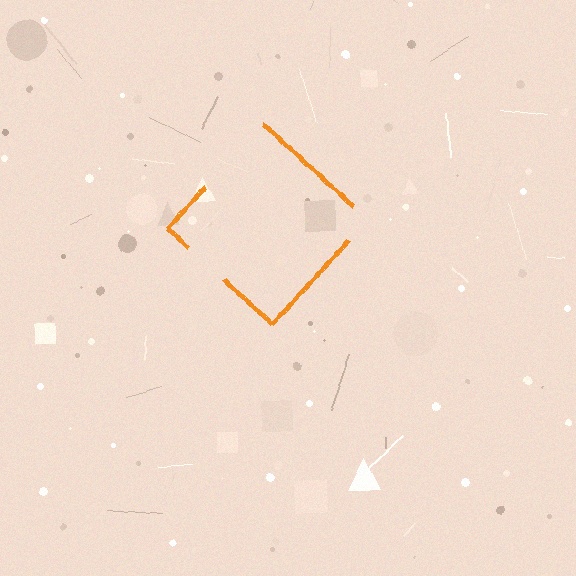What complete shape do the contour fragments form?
The contour fragments form a diamond.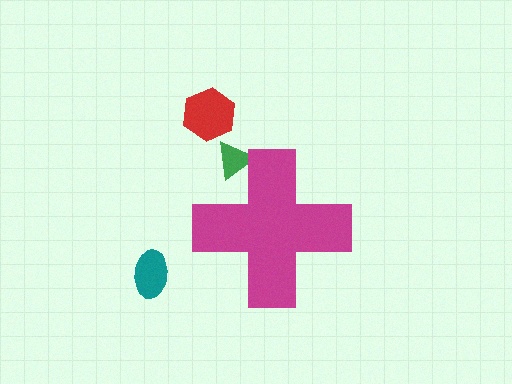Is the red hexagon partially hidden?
No, the red hexagon is fully visible.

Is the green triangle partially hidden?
Yes, the green triangle is partially hidden behind the magenta cross.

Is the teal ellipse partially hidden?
No, the teal ellipse is fully visible.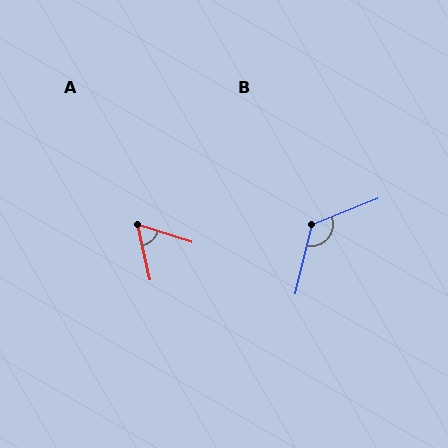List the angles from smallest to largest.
A (60°), B (125°).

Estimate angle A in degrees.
Approximately 60 degrees.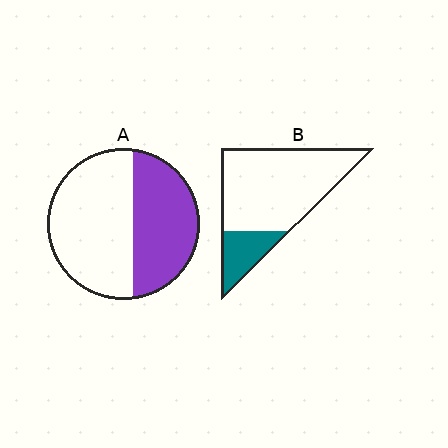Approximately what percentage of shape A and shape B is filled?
A is approximately 40% and B is approximately 20%.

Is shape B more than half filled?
No.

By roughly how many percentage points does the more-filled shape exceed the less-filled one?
By roughly 20 percentage points (A over B).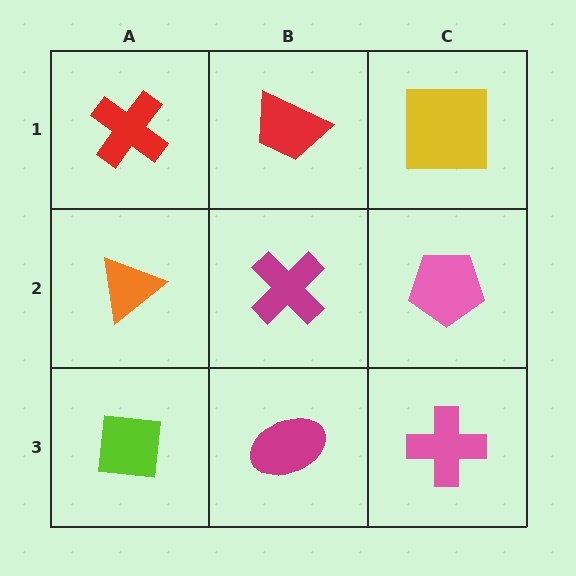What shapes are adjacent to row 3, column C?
A pink pentagon (row 2, column C), a magenta ellipse (row 3, column B).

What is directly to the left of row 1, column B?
A red cross.